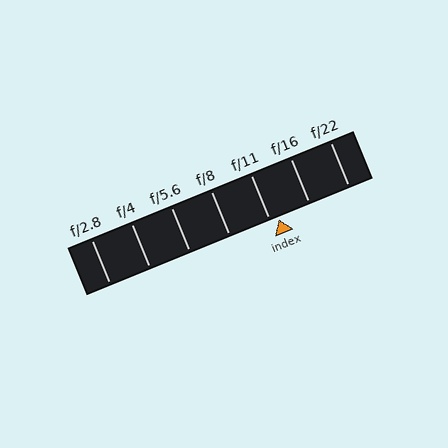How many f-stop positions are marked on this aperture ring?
There are 7 f-stop positions marked.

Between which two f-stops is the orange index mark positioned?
The index mark is between f/11 and f/16.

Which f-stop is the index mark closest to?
The index mark is closest to f/11.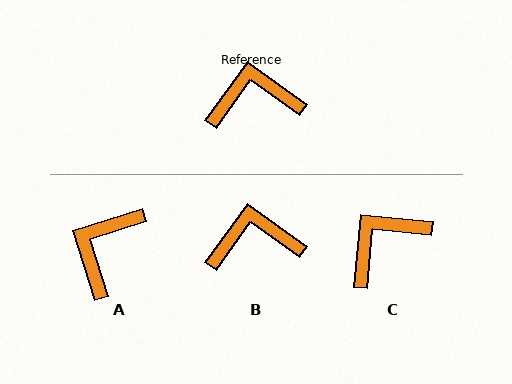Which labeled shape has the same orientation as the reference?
B.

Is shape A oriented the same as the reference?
No, it is off by about 54 degrees.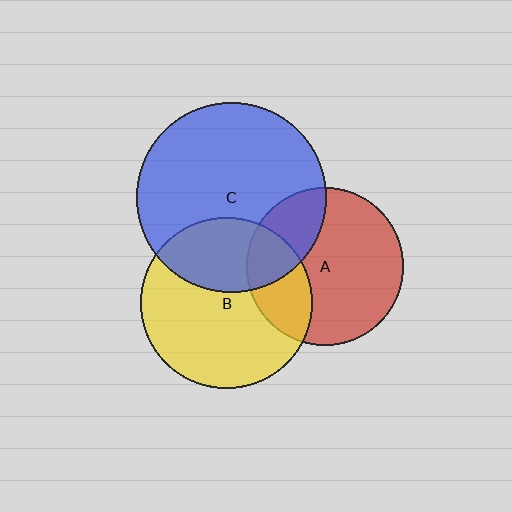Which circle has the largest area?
Circle C (blue).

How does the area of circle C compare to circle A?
Approximately 1.5 times.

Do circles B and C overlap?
Yes.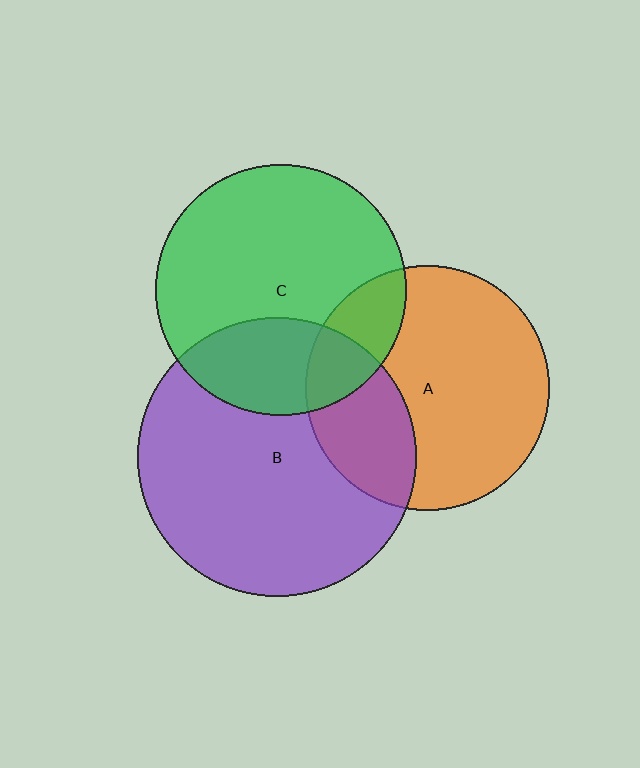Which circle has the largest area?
Circle B (purple).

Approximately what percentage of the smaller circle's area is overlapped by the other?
Approximately 30%.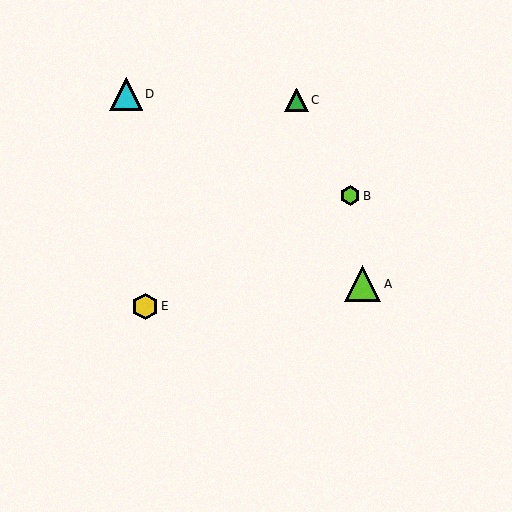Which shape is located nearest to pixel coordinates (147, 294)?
The yellow hexagon (labeled E) at (145, 306) is nearest to that location.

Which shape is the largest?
The lime triangle (labeled A) is the largest.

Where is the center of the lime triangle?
The center of the lime triangle is at (363, 284).